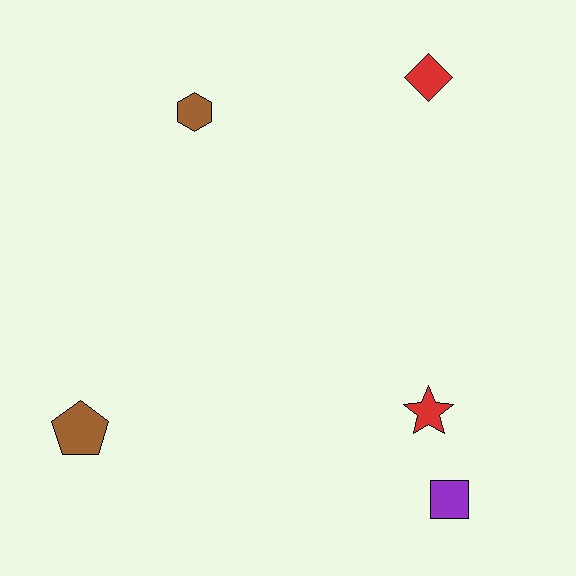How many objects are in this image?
There are 5 objects.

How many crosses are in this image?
There are no crosses.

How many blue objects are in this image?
There are no blue objects.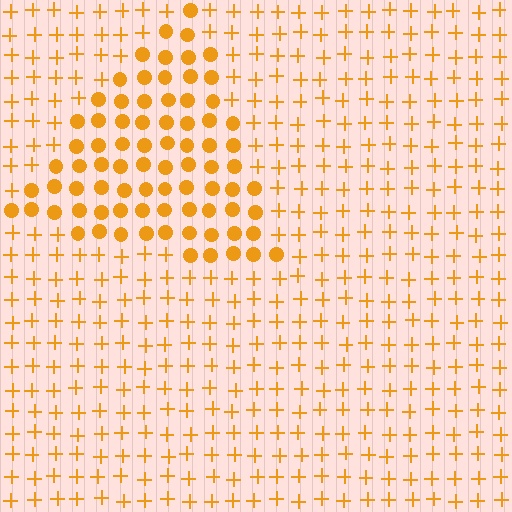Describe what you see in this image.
The image is filled with small orange elements arranged in a uniform grid. A triangle-shaped region contains circles, while the surrounding area contains plus signs. The boundary is defined purely by the change in element shape.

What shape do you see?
I see a triangle.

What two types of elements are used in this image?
The image uses circles inside the triangle region and plus signs outside it.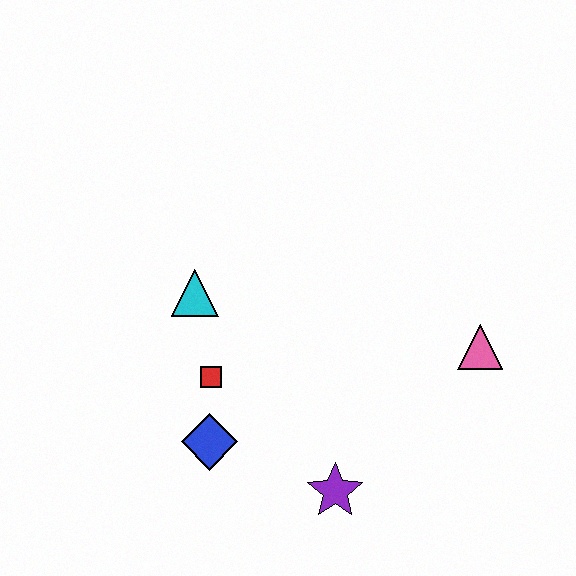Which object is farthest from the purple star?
The cyan triangle is farthest from the purple star.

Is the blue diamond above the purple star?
Yes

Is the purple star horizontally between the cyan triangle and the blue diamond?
No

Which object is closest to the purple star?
The blue diamond is closest to the purple star.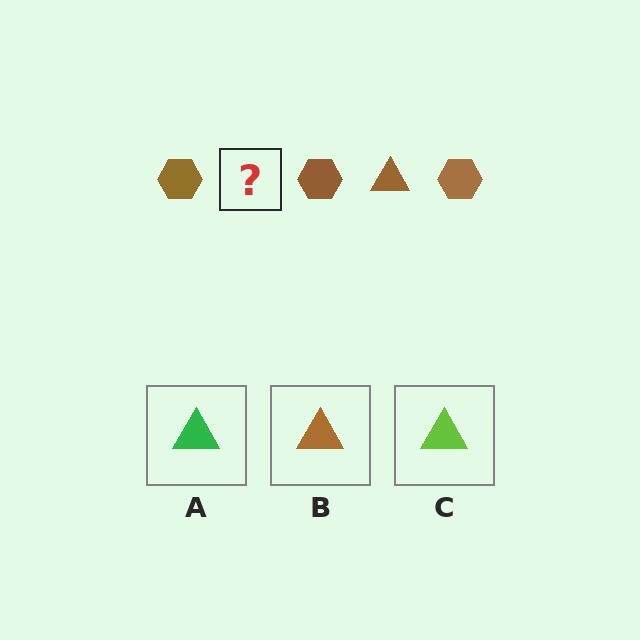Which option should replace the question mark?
Option B.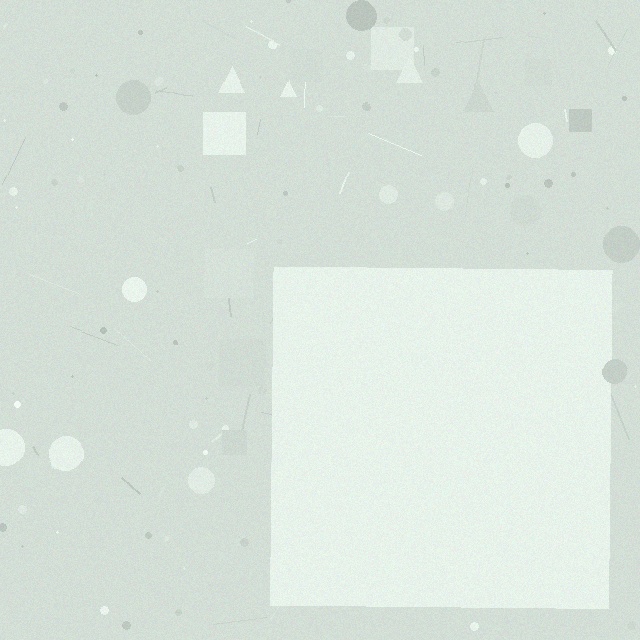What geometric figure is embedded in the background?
A square is embedded in the background.